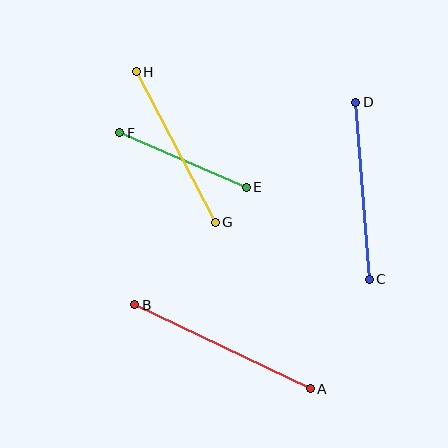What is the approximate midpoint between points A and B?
The midpoint is at approximately (222, 347) pixels.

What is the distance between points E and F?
The distance is approximately 137 pixels.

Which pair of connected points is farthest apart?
Points A and B are farthest apart.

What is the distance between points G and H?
The distance is approximately 170 pixels.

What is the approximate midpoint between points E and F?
The midpoint is at approximately (183, 160) pixels.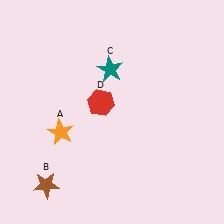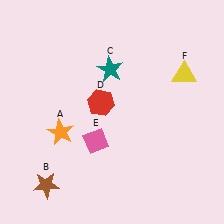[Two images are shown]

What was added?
A pink diamond (E), a yellow triangle (F) were added in Image 2.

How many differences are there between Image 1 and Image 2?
There are 2 differences between the two images.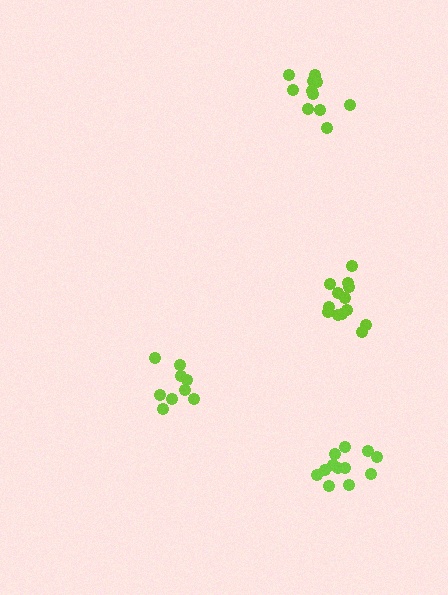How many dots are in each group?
Group 1: 9 dots, Group 2: 13 dots, Group 3: 12 dots, Group 4: 11 dots (45 total).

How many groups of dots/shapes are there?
There are 4 groups.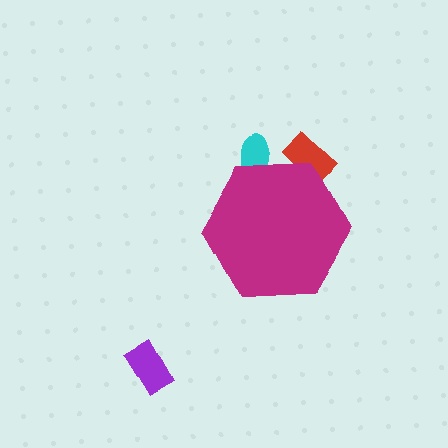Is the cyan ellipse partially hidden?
Yes, the cyan ellipse is partially hidden behind the magenta hexagon.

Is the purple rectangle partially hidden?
No, the purple rectangle is fully visible.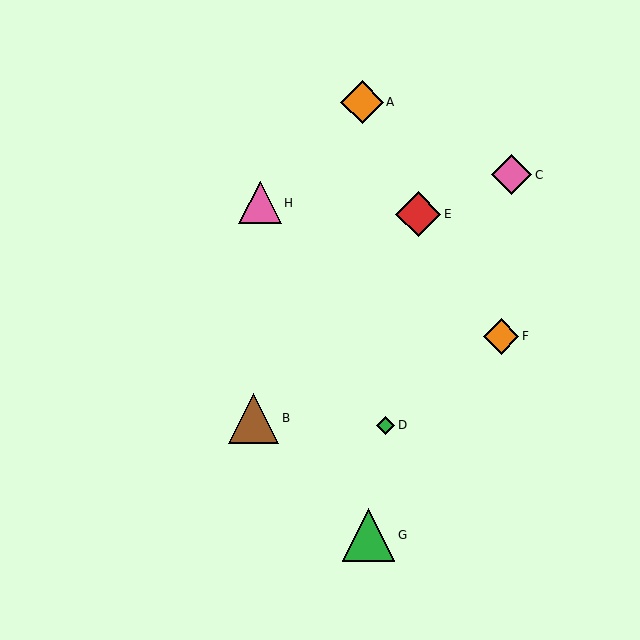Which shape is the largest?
The green triangle (labeled G) is the largest.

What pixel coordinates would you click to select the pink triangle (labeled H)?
Click at (260, 203) to select the pink triangle H.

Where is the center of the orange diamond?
The center of the orange diamond is at (501, 336).